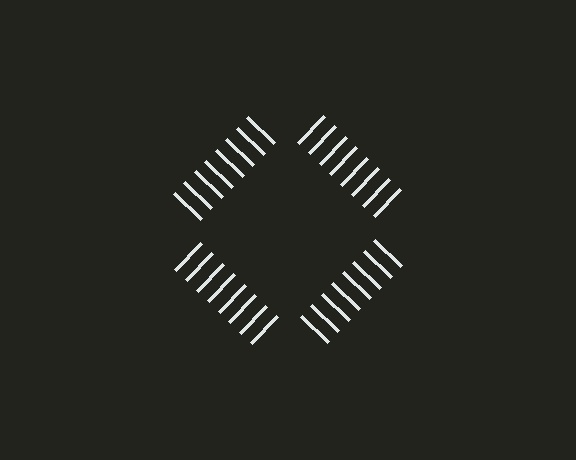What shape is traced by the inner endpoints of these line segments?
An illusory square — the line segments terminate on its edges but no continuous stroke is drawn.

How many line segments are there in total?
32 — 8 along each of the 4 edges.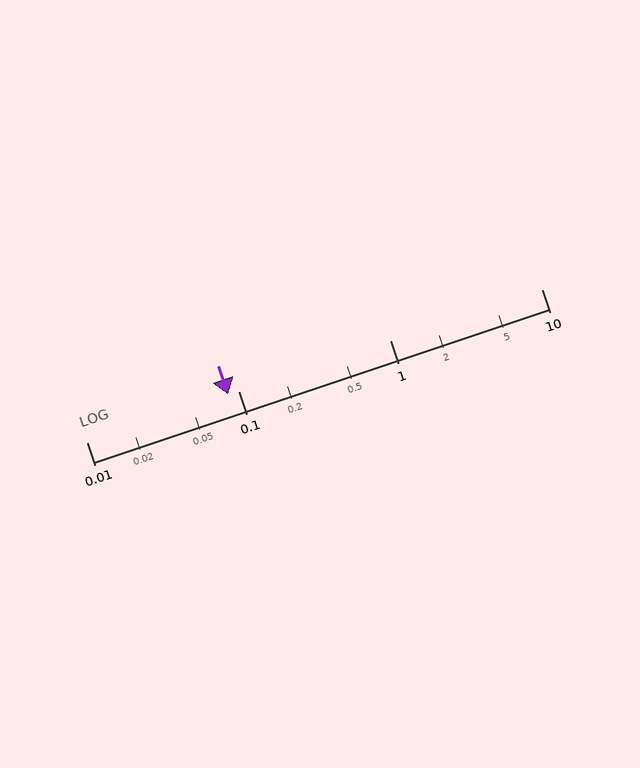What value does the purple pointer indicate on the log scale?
The pointer indicates approximately 0.086.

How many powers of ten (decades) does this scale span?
The scale spans 3 decades, from 0.01 to 10.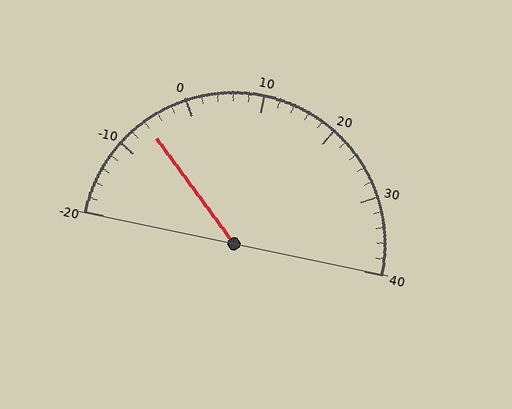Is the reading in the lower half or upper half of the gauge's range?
The reading is in the lower half of the range (-20 to 40).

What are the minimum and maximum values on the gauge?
The gauge ranges from -20 to 40.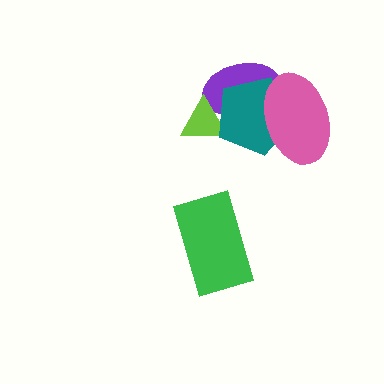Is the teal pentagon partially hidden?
Yes, it is partially covered by another shape.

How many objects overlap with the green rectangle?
0 objects overlap with the green rectangle.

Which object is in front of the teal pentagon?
The pink ellipse is in front of the teal pentagon.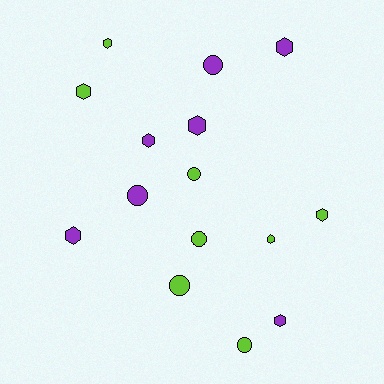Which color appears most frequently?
Lime, with 8 objects.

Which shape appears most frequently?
Hexagon, with 9 objects.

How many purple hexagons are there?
There are 5 purple hexagons.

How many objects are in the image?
There are 15 objects.